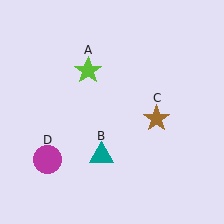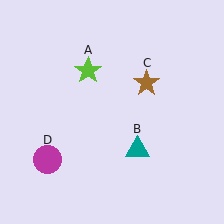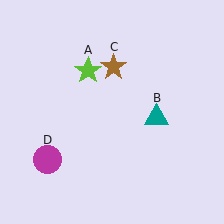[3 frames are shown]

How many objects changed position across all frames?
2 objects changed position: teal triangle (object B), brown star (object C).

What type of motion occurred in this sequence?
The teal triangle (object B), brown star (object C) rotated counterclockwise around the center of the scene.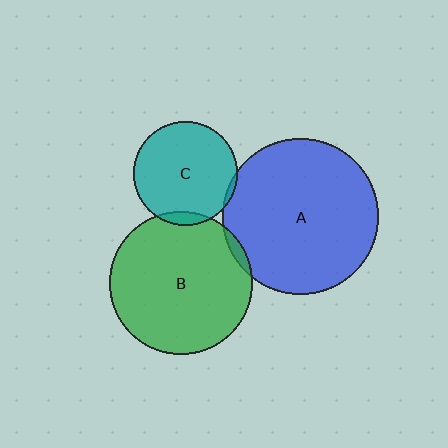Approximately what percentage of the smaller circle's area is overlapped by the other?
Approximately 5%.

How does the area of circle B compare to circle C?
Approximately 1.9 times.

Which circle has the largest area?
Circle A (blue).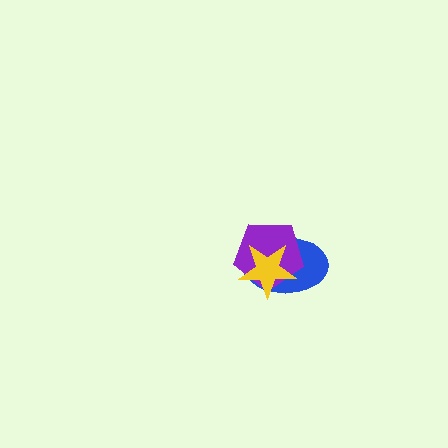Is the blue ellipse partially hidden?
Yes, it is partially covered by another shape.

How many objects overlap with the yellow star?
2 objects overlap with the yellow star.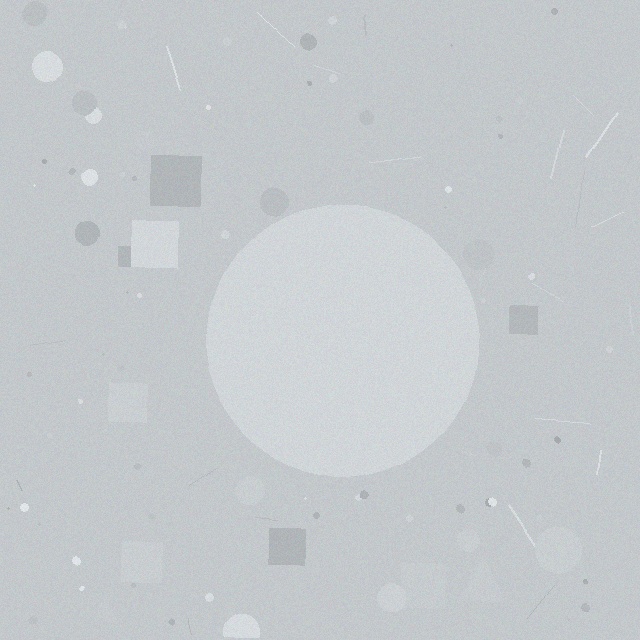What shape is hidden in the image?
A circle is hidden in the image.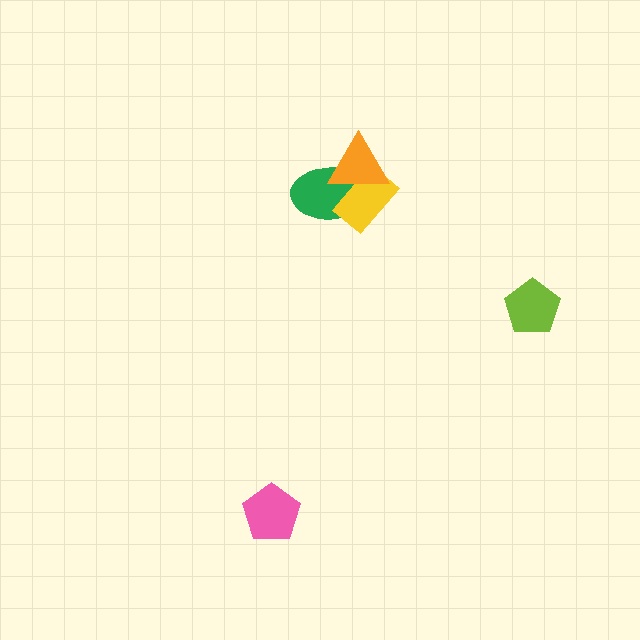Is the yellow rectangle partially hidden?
Yes, it is partially covered by another shape.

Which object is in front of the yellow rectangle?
The orange triangle is in front of the yellow rectangle.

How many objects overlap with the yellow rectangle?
2 objects overlap with the yellow rectangle.